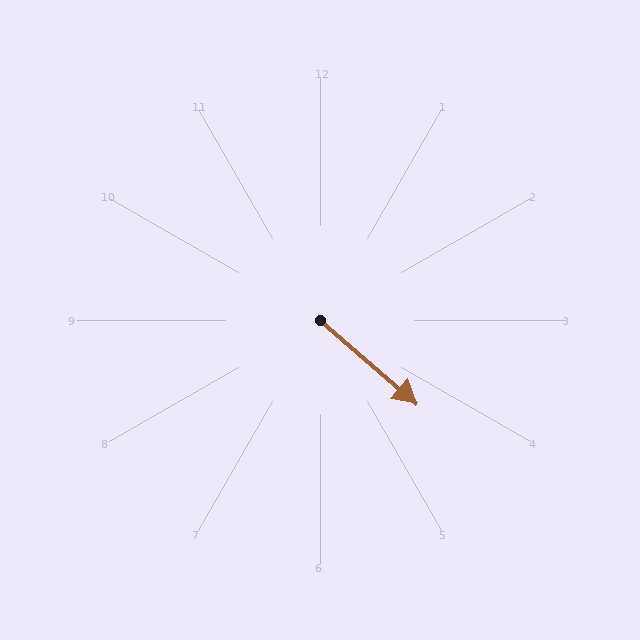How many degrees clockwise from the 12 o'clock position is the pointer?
Approximately 131 degrees.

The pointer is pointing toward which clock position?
Roughly 4 o'clock.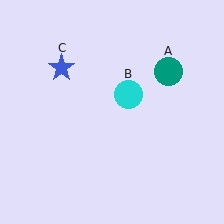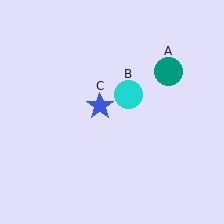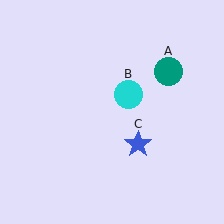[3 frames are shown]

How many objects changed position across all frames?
1 object changed position: blue star (object C).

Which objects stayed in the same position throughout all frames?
Teal circle (object A) and cyan circle (object B) remained stationary.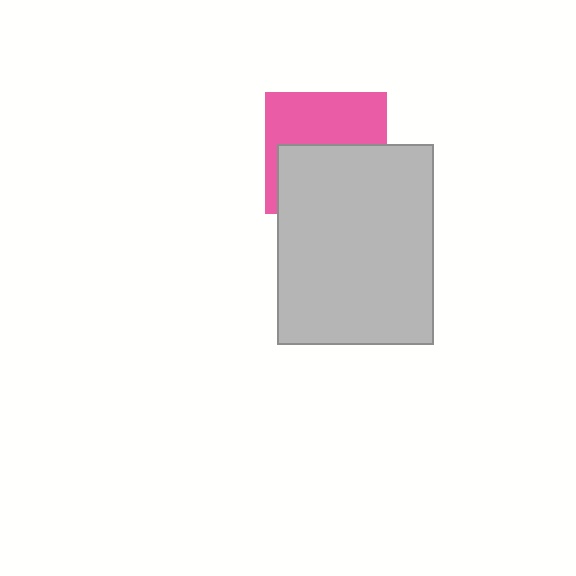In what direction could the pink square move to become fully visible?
The pink square could move up. That would shift it out from behind the light gray rectangle entirely.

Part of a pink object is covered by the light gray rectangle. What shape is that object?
It is a square.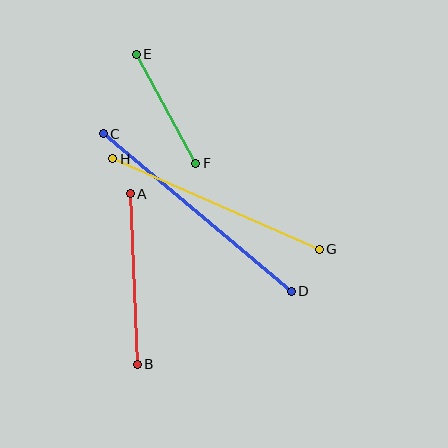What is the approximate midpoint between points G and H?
The midpoint is at approximately (216, 204) pixels.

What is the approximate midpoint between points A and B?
The midpoint is at approximately (134, 279) pixels.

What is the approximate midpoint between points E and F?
The midpoint is at approximately (166, 109) pixels.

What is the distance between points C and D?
The distance is approximately 245 pixels.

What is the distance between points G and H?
The distance is approximately 226 pixels.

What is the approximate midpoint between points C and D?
The midpoint is at approximately (197, 212) pixels.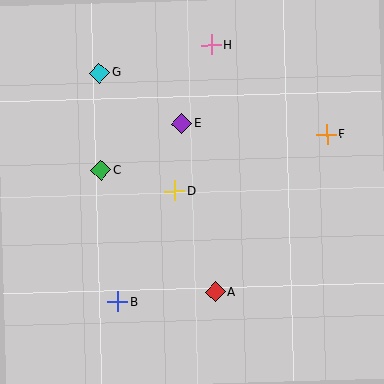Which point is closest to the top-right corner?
Point F is closest to the top-right corner.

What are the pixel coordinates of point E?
Point E is at (182, 124).